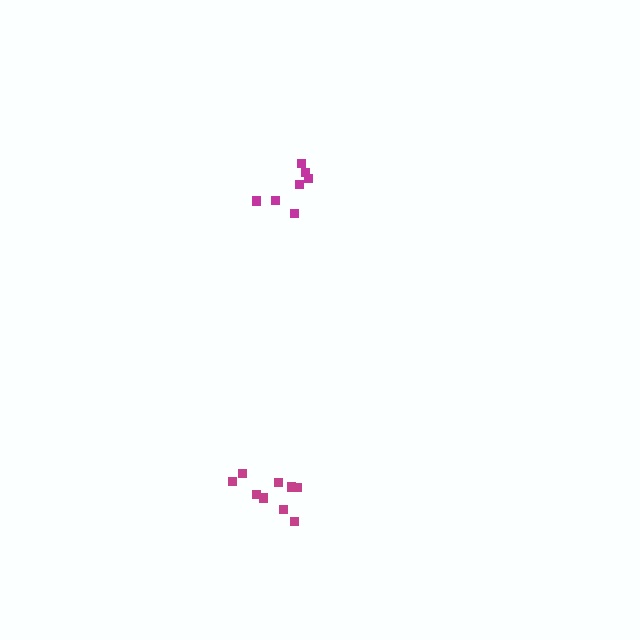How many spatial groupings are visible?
There are 2 spatial groupings.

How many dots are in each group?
Group 1: 9 dots, Group 2: 7 dots (16 total).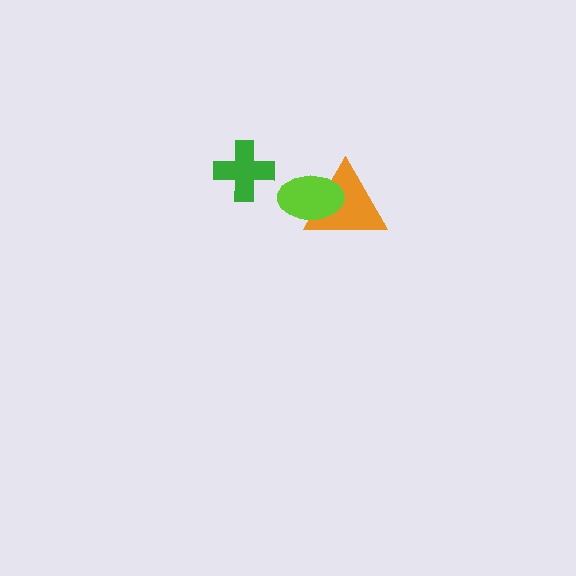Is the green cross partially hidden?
No, no other shape covers it.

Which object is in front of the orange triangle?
The lime ellipse is in front of the orange triangle.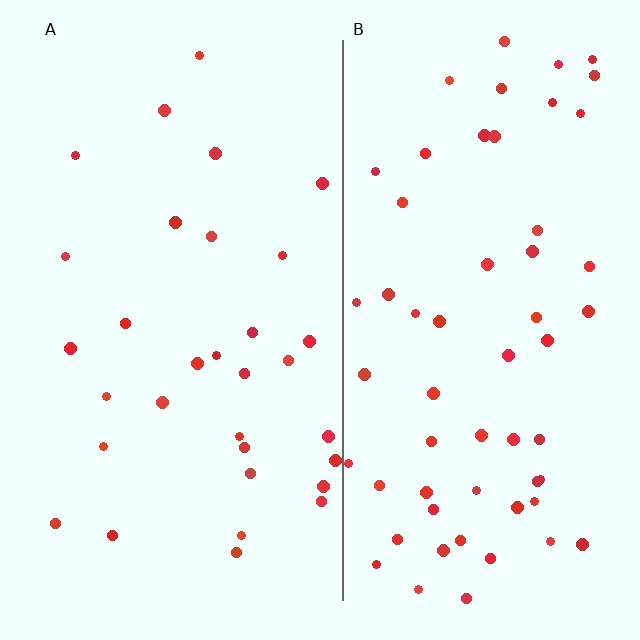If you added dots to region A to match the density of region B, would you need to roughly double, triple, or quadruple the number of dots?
Approximately double.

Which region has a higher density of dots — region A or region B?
B (the right).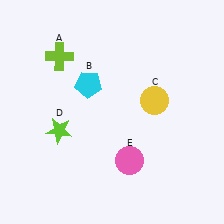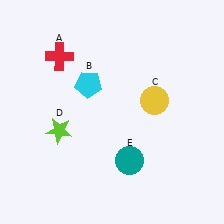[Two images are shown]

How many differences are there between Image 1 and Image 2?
There are 2 differences between the two images.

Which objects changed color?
A changed from lime to red. E changed from pink to teal.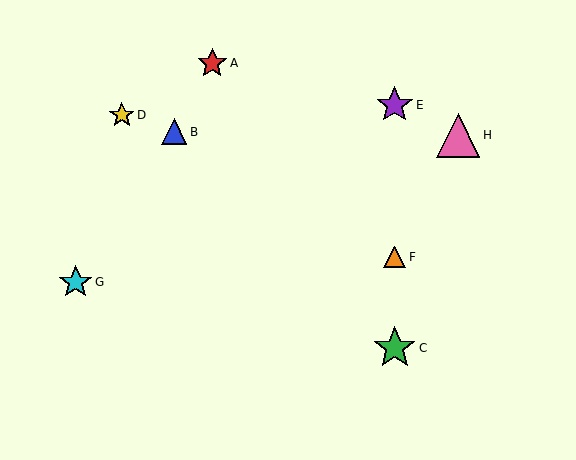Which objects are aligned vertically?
Objects C, E, F are aligned vertically.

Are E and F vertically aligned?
Yes, both are at x≈395.